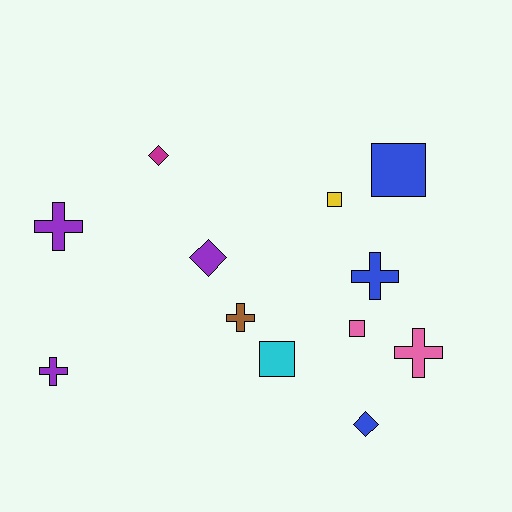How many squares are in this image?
There are 4 squares.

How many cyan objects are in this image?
There is 1 cyan object.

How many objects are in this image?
There are 12 objects.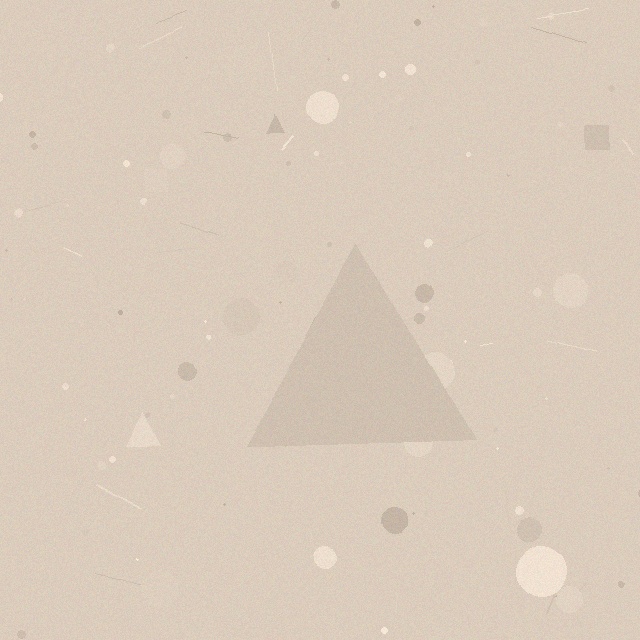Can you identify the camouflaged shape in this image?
The camouflaged shape is a triangle.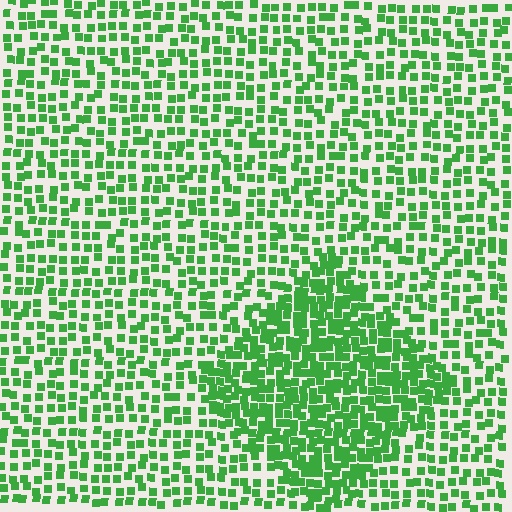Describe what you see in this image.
The image contains small green elements arranged at two different densities. A diamond-shaped region is visible where the elements are more densely packed than the surrounding area.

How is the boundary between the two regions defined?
The boundary is defined by a change in element density (approximately 1.9x ratio). All elements are the same color, size, and shape.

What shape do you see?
I see a diamond.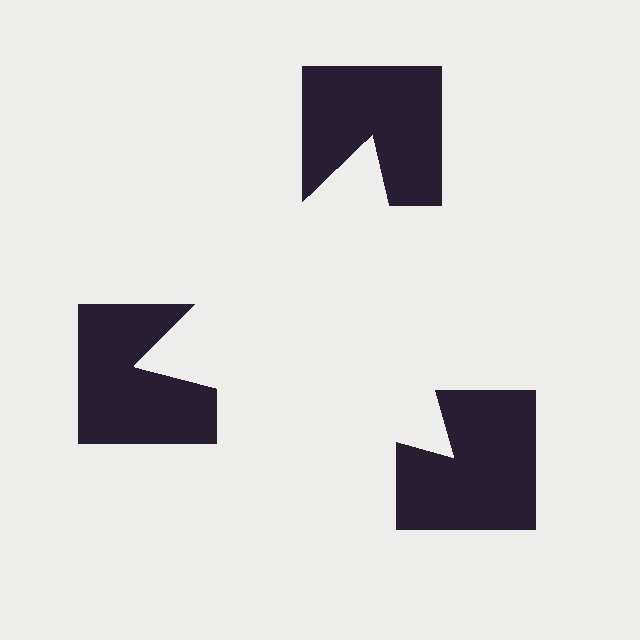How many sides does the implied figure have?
3 sides.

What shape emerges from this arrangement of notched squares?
An illusory triangle — its edges are inferred from the aligned wedge cuts in the notched squares, not physically drawn.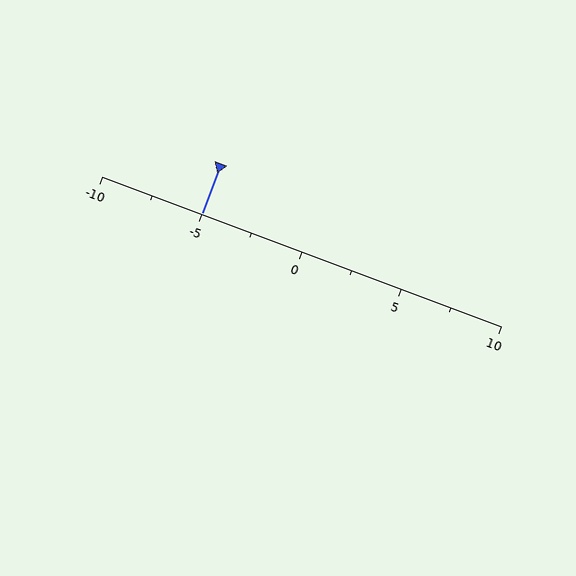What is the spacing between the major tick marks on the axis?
The major ticks are spaced 5 apart.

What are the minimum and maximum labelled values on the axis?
The axis runs from -10 to 10.